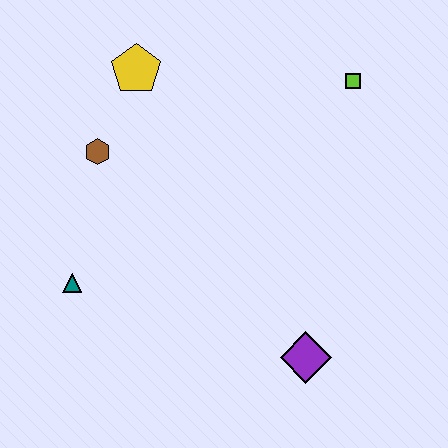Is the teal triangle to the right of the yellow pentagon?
No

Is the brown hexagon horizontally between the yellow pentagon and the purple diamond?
No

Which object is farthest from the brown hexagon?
The purple diamond is farthest from the brown hexagon.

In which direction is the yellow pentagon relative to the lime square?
The yellow pentagon is to the left of the lime square.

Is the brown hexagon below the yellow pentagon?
Yes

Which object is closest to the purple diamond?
The teal triangle is closest to the purple diamond.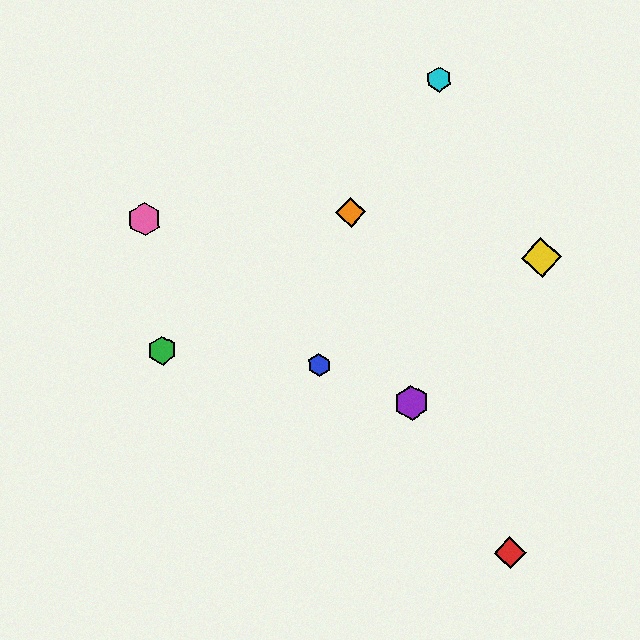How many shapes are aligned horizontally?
2 shapes (the orange diamond, the pink hexagon) are aligned horizontally.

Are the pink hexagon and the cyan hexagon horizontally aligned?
No, the pink hexagon is at y≈219 and the cyan hexagon is at y≈79.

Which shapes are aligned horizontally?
The orange diamond, the pink hexagon are aligned horizontally.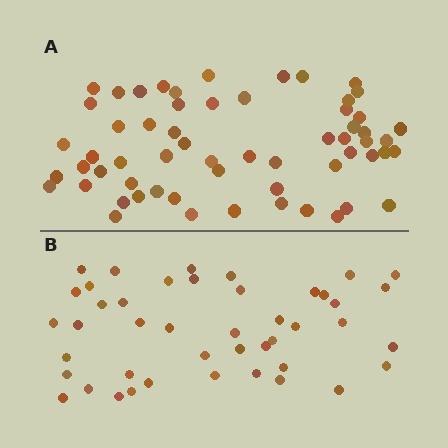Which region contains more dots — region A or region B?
Region A (the top region) has more dots.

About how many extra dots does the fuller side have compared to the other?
Region A has approximately 15 more dots than region B.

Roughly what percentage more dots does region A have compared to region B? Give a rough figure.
About 35% more.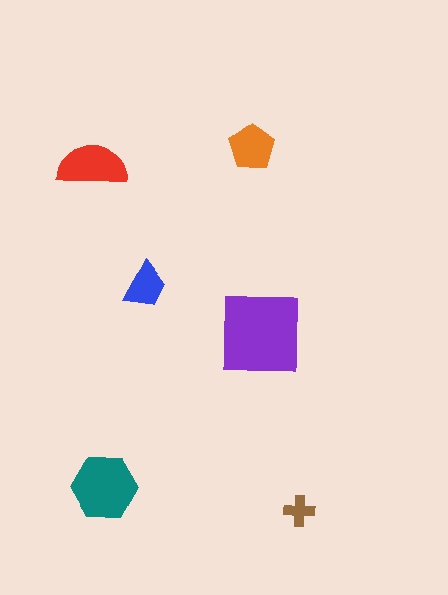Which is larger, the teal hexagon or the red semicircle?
The teal hexagon.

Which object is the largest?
The purple square.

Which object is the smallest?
The brown cross.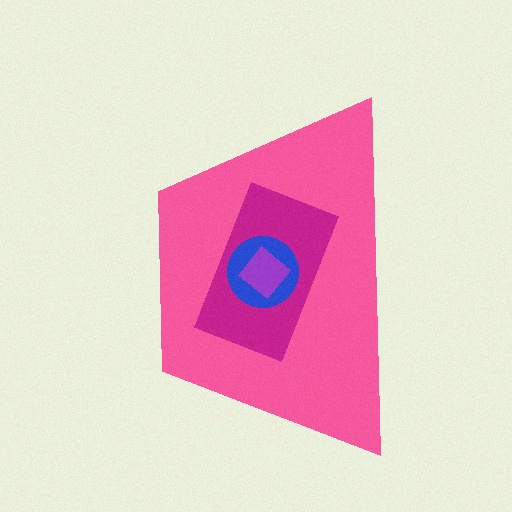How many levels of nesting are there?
4.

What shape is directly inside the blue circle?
The purple diamond.